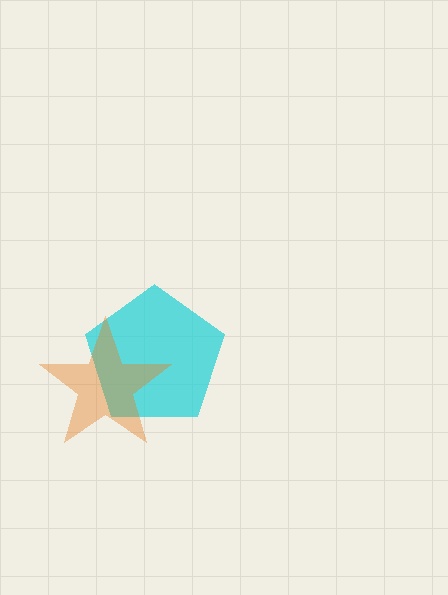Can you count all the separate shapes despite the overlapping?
Yes, there are 2 separate shapes.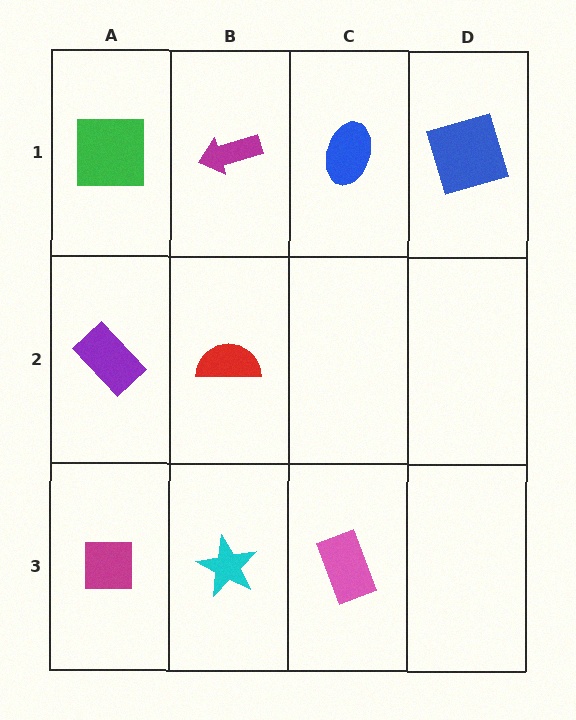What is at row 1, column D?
A blue square.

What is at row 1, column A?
A green square.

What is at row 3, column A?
A magenta square.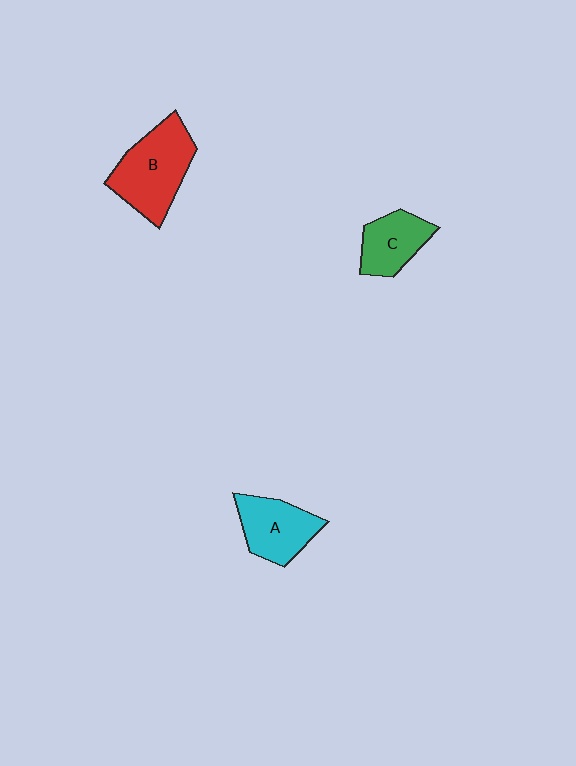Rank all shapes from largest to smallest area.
From largest to smallest: B (red), A (cyan), C (green).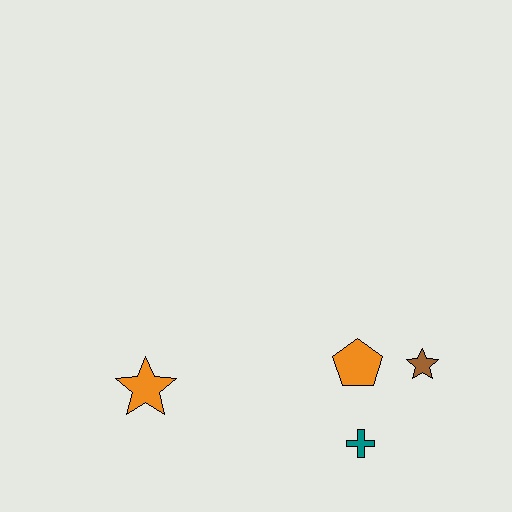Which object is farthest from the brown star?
The orange star is farthest from the brown star.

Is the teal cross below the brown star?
Yes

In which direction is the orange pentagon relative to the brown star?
The orange pentagon is to the left of the brown star.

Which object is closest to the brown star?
The orange pentagon is closest to the brown star.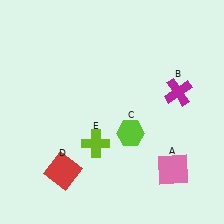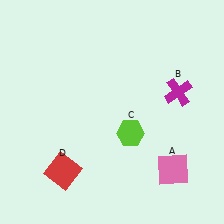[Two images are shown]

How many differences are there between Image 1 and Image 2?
There is 1 difference between the two images.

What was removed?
The lime cross (E) was removed in Image 2.